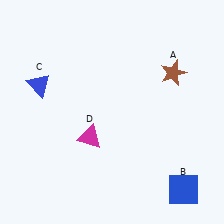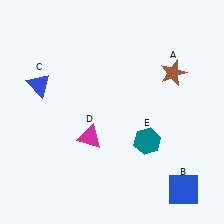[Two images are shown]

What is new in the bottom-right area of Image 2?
A teal hexagon (E) was added in the bottom-right area of Image 2.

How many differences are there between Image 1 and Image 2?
There is 1 difference between the two images.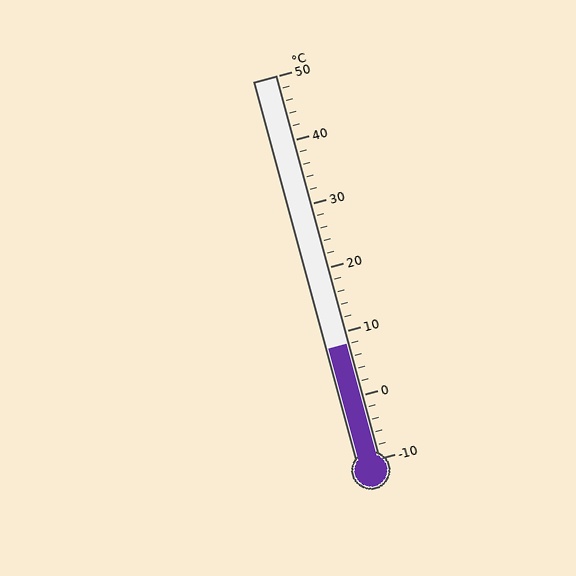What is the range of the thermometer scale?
The thermometer scale ranges from -10°C to 50°C.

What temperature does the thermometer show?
The thermometer shows approximately 8°C.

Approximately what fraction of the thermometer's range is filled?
The thermometer is filled to approximately 30% of its range.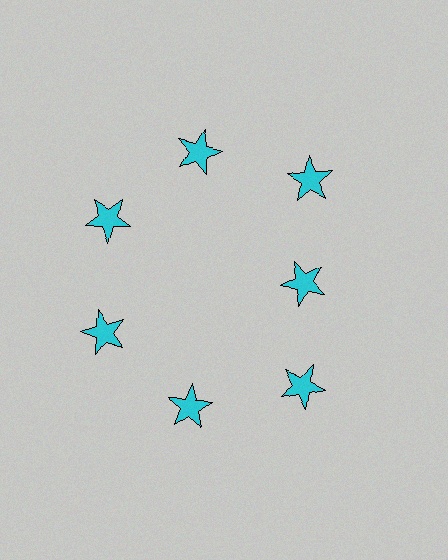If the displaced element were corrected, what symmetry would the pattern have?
It would have 7-fold rotational symmetry — the pattern would map onto itself every 51 degrees.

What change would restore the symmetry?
The symmetry would be restored by moving it outward, back onto the ring so that all 7 stars sit at equal angles and equal distance from the center.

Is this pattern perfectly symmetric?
No. The 7 cyan stars are arranged in a ring, but one element near the 3 o'clock position is pulled inward toward the center, breaking the 7-fold rotational symmetry.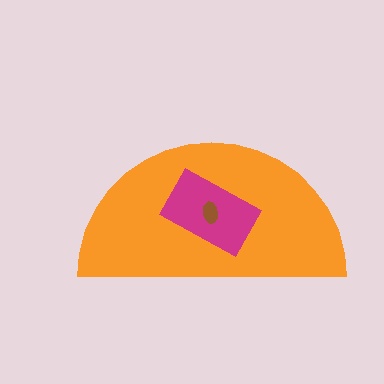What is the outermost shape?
The orange semicircle.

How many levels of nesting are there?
3.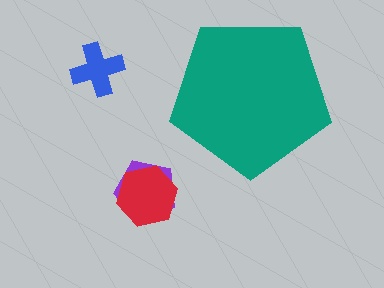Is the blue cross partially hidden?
No, the blue cross is fully visible.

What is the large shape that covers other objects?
A teal pentagon.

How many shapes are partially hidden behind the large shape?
0 shapes are partially hidden.